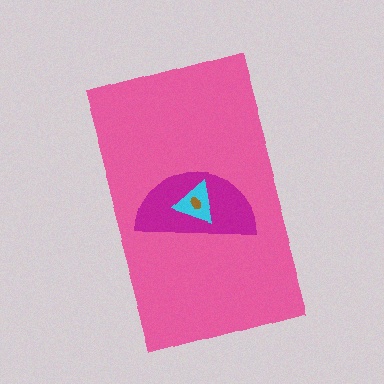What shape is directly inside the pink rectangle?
The magenta semicircle.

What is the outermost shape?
The pink rectangle.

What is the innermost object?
The brown ellipse.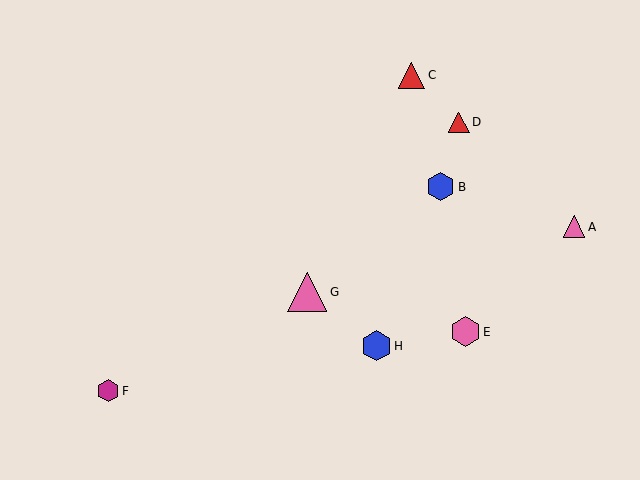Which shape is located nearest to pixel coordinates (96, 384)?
The magenta hexagon (labeled F) at (108, 391) is nearest to that location.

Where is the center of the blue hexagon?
The center of the blue hexagon is at (441, 187).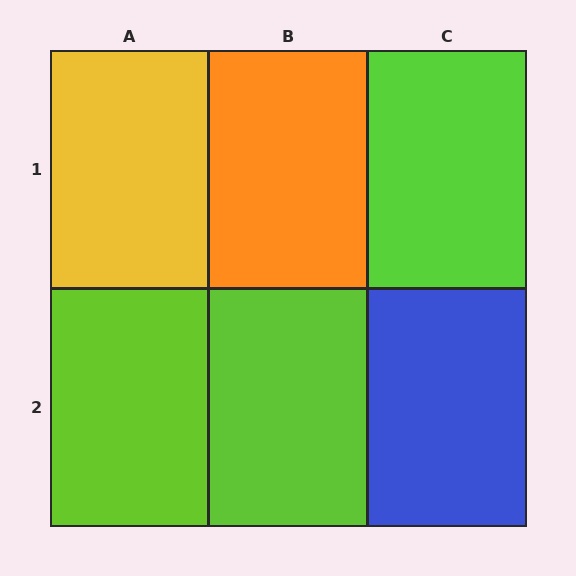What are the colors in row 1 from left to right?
Yellow, orange, lime.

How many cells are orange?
1 cell is orange.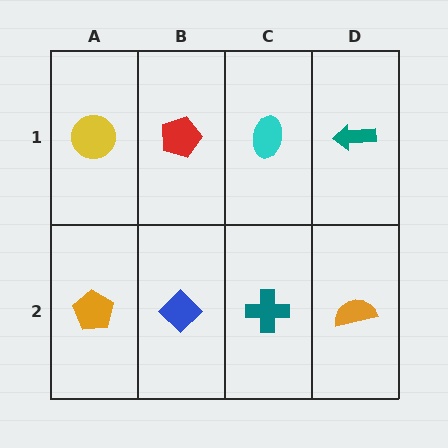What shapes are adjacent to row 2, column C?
A cyan ellipse (row 1, column C), a blue diamond (row 2, column B), an orange semicircle (row 2, column D).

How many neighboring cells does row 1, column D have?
2.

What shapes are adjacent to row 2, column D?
A teal arrow (row 1, column D), a teal cross (row 2, column C).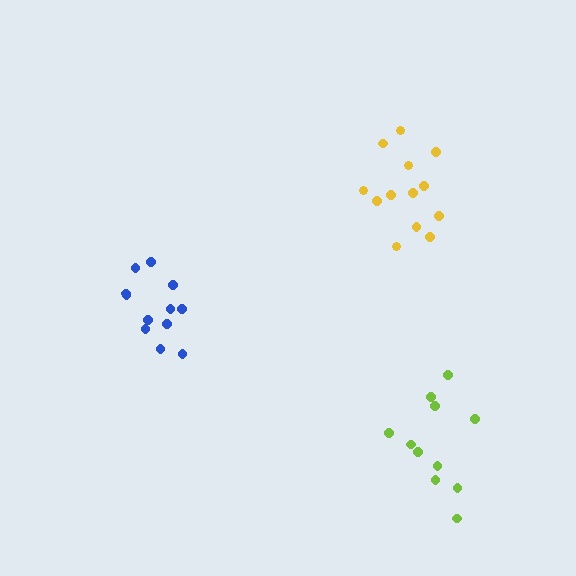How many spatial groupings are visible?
There are 3 spatial groupings.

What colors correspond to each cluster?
The clusters are colored: blue, yellow, lime.